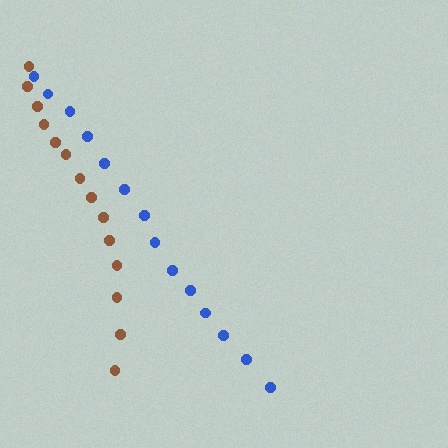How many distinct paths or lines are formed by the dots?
There are 2 distinct paths.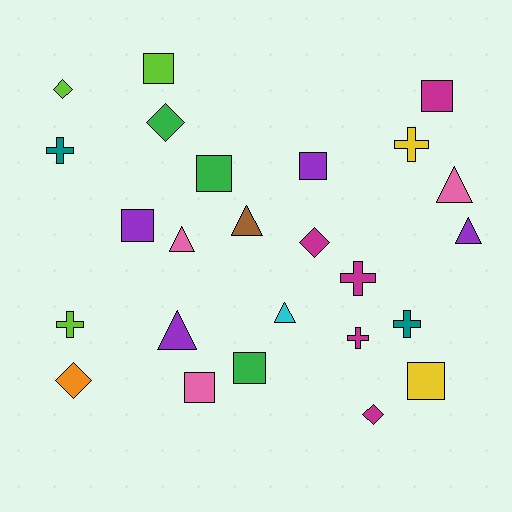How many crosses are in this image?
There are 6 crosses.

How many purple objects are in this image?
There are 4 purple objects.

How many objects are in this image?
There are 25 objects.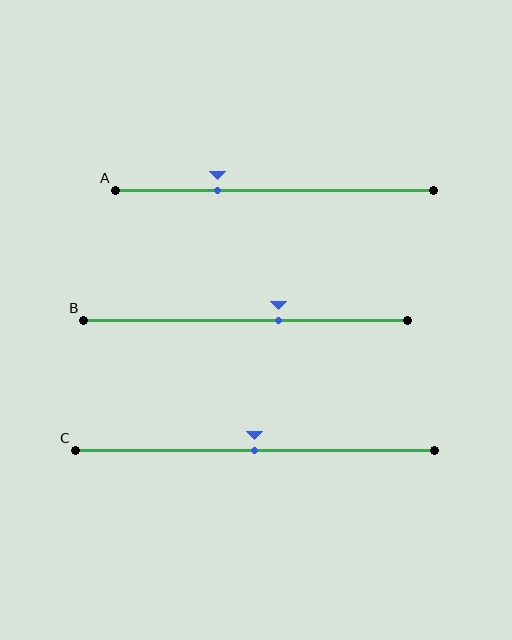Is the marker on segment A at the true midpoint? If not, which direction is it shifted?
No, the marker on segment A is shifted to the left by about 18% of the segment length.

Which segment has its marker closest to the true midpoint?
Segment C has its marker closest to the true midpoint.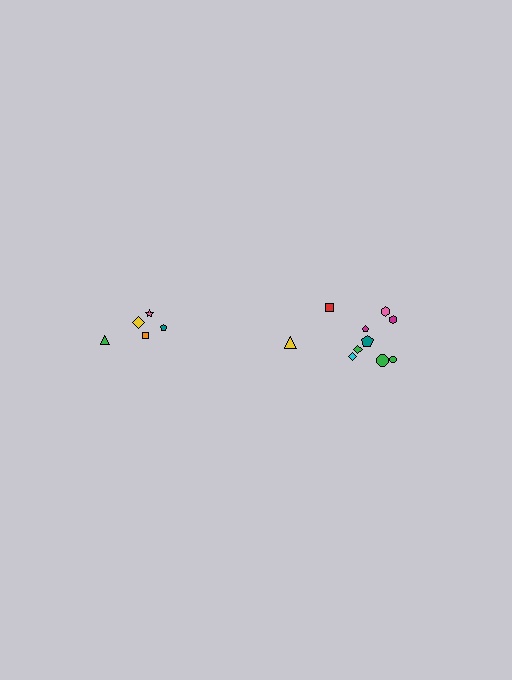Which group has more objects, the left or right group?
The right group.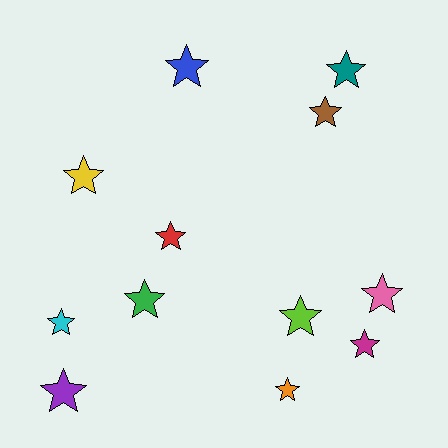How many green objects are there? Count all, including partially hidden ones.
There is 1 green object.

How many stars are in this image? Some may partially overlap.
There are 12 stars.